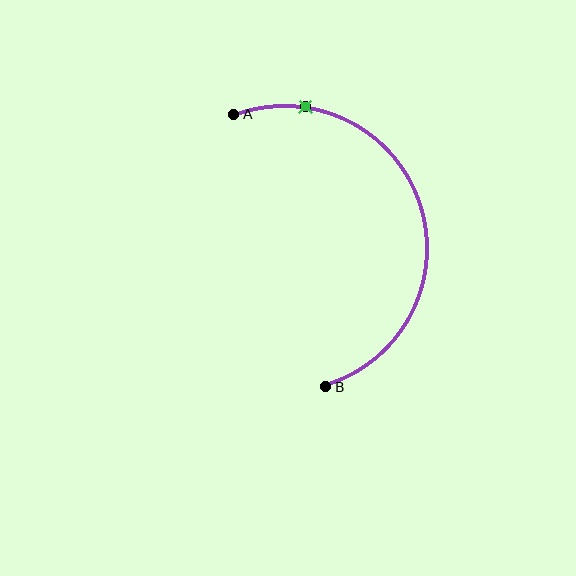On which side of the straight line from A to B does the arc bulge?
The arc bulges to the right of the straight line connecting A and B.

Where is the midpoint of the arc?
The arc midpoint is the point on the curve farthest from the straight line joining A and B. It sits to the right of that line.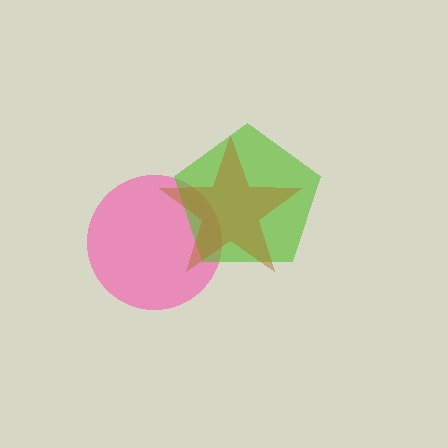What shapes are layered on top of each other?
The layered shapes are: a pink circle, a lime pentagon, a brown star.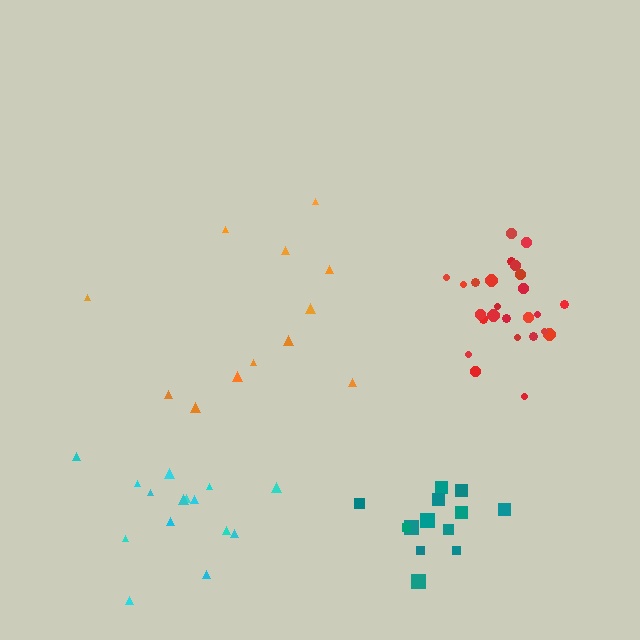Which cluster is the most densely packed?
Red.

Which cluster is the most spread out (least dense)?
Orange.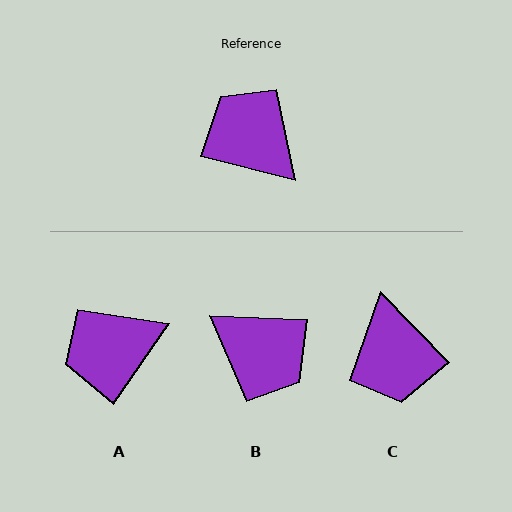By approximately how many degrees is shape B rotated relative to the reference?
Approximately 168 degrees clockwise.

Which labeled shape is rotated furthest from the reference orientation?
B, about 168 degrees away.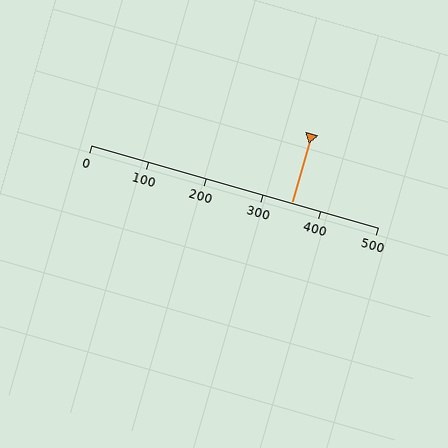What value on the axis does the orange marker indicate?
The marker indicates approximately 350.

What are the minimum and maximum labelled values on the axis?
The axis runs from 0 to 500.